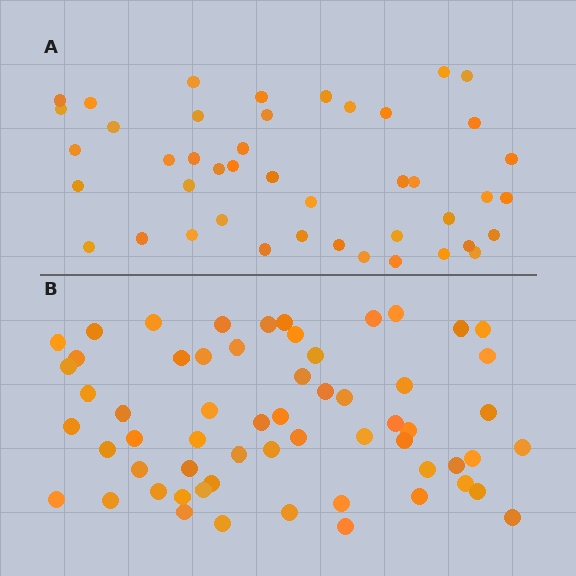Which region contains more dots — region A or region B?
Region B (the bottom region) has more dots.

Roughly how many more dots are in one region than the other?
Region B has approximately 15 more dots than region A.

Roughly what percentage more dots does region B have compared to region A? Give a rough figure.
About 35% more.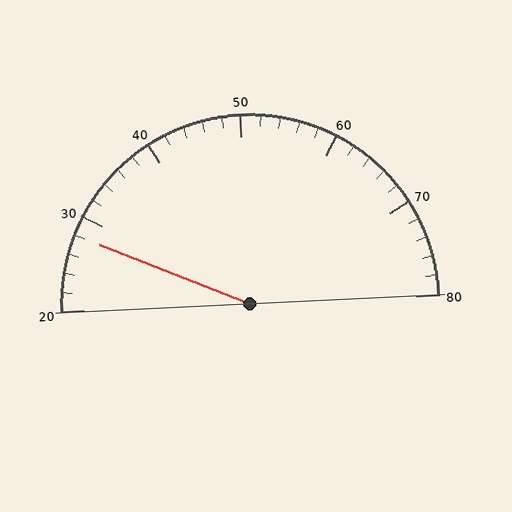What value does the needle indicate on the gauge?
The needle indicates approximately 28.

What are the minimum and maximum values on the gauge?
The gauge ranges from 20 to 80.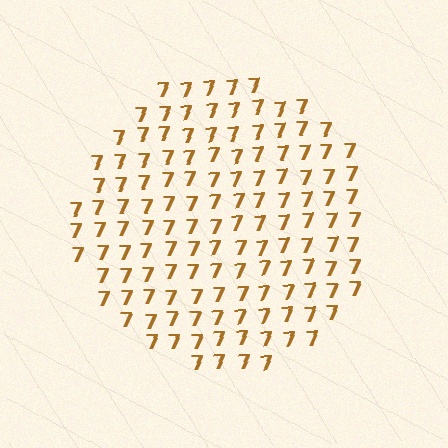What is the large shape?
The large shape is a circle.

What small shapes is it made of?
It is made of small digit 7's.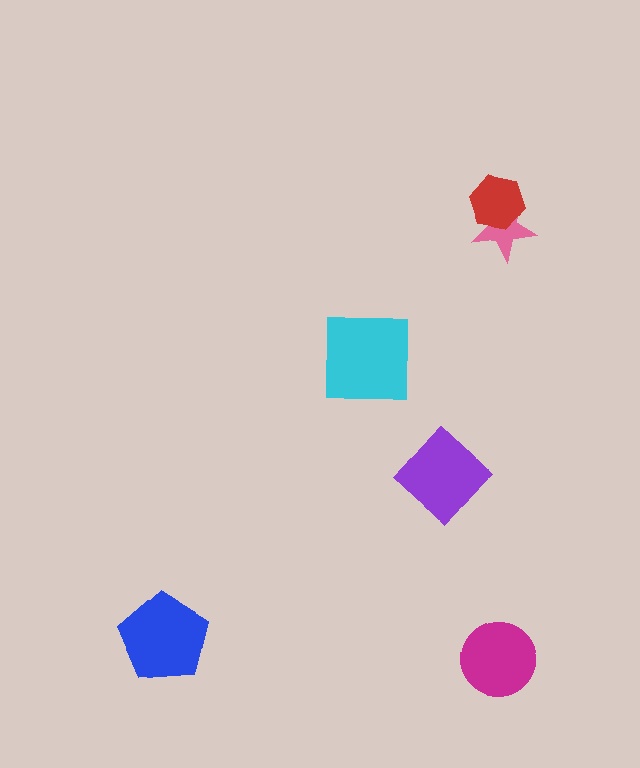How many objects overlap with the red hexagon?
1 object overlaps with the red hexagon.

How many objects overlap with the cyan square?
0 objects overlap with the cyan square.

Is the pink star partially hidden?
Yes, it is partially covered by another shape.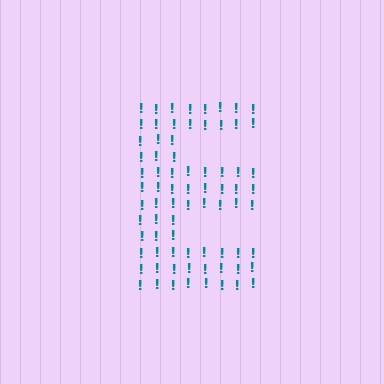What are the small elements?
The small elements are exclamation marks.